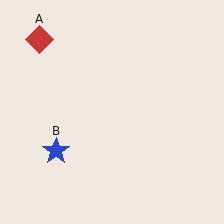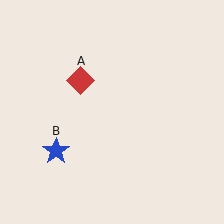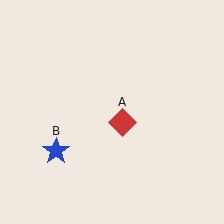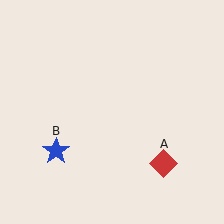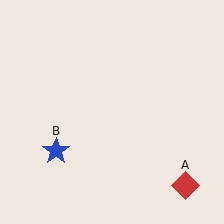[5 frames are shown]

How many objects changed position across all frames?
1 object changed position: red diamond (object A).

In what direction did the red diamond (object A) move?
The red diamond (object A) moved down and to the right.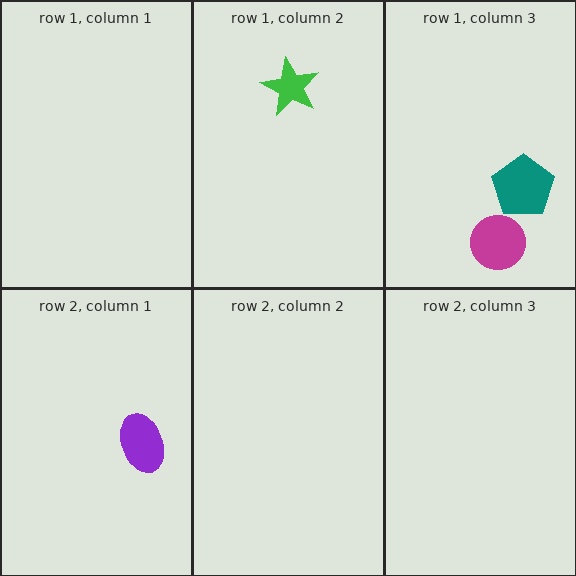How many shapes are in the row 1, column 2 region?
1.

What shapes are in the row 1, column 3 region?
The magenta circle, the teal pentagon.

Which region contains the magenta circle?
The row 1, column 3 region.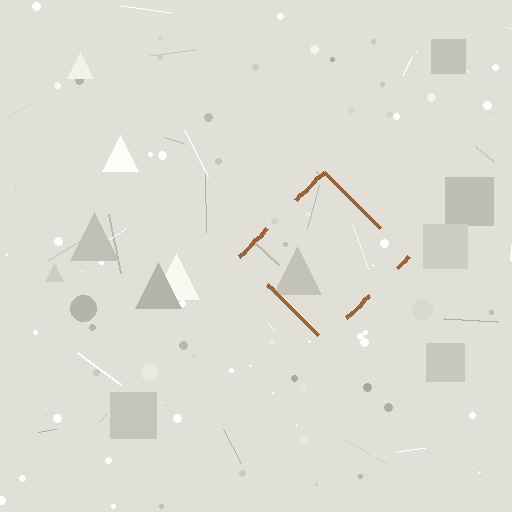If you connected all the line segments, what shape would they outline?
They would outline a diamond.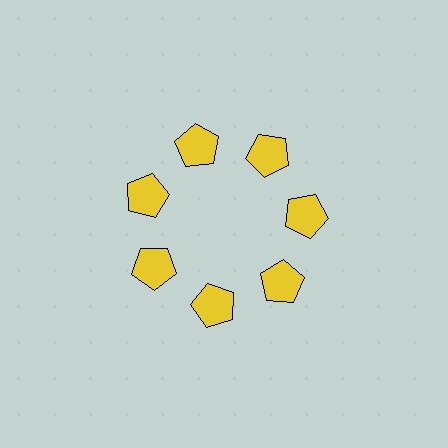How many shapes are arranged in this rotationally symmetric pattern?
There are 7 shapes, arranged in 7 groups of 1.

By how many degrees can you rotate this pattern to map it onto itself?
The pattern maps onto itself every 51 degrees of rotation.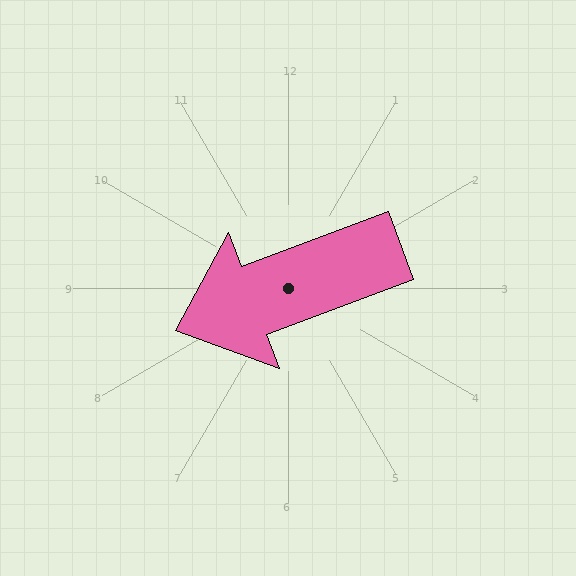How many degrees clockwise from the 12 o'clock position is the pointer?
Approximately 250 degrees.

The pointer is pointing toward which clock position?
Roughly 8 o'clock.